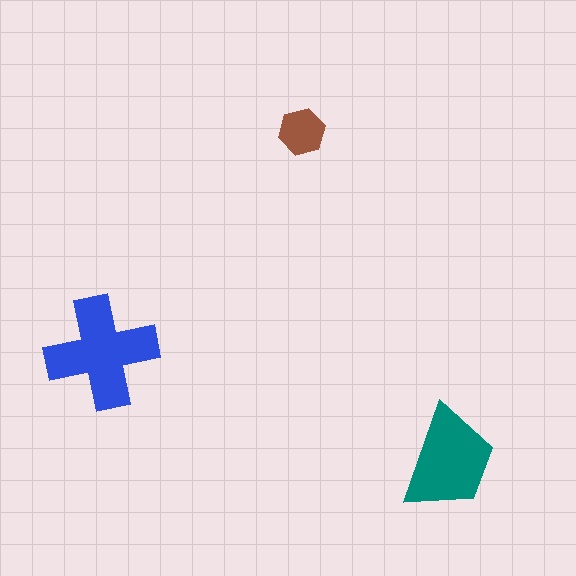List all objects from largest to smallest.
The blue cross, the teal trapezoid, the brown hexagon.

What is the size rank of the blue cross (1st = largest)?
1st.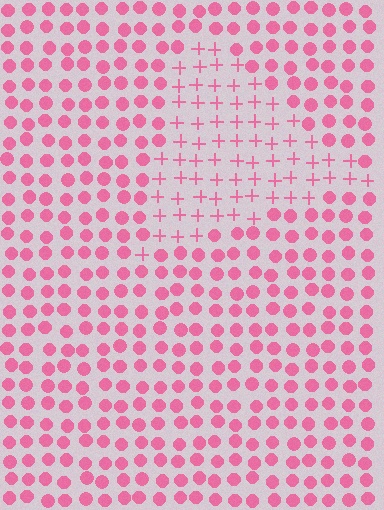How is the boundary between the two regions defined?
The boundary is defined by a change in element shape: plus signs inside vs. circles outside. All elements share the same color and spacing.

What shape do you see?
I see a triangle.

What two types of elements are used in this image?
The image uses plus signs inside the triangle region and circles outside it.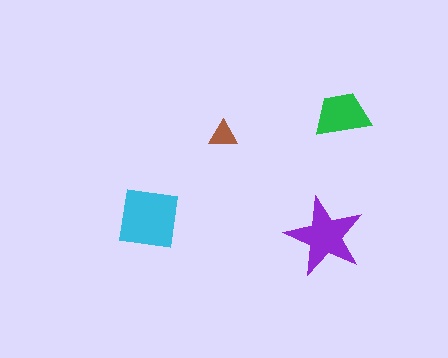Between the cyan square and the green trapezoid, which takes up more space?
The cyan square.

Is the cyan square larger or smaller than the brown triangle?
Larger.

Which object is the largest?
The cyan square.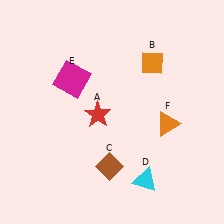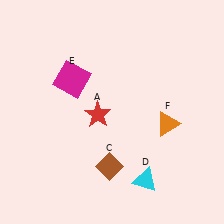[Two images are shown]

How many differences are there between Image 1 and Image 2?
There is 1 difference between the two images.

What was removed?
The orange diamond (B) was removed in Image 2.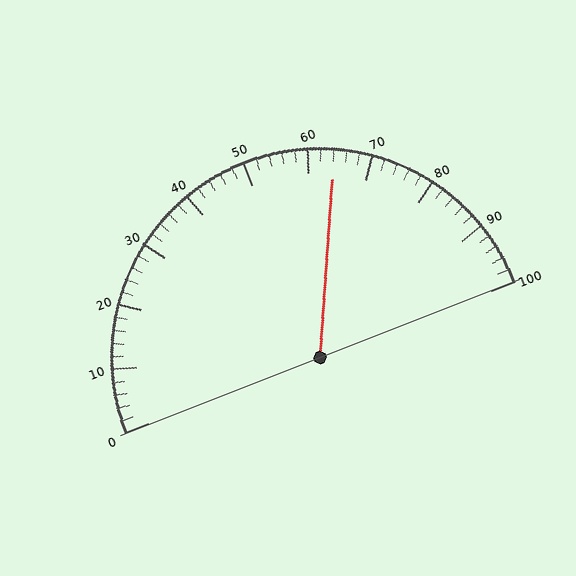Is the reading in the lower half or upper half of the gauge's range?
The reading is in the upper half of the range (0 to 100).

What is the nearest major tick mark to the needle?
The nearest major tick mark is 60.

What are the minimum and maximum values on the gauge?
The gauge ranges from 0 to 100.